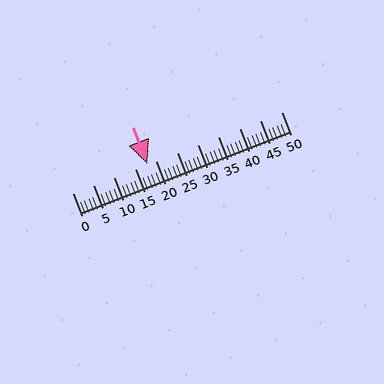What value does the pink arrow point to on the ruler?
The pink arrow points to approximately 18.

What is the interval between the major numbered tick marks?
The major tick marks are spaced 5 units apart.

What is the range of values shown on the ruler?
The ruler shows values from 0 to 50.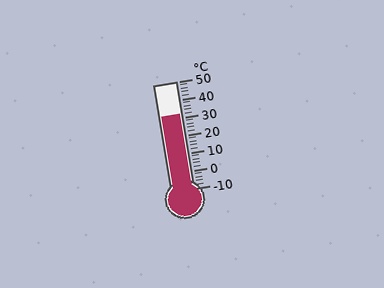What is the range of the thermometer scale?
The thermometer scale ranges from -10°C to 50°C.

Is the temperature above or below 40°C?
The temperature is below 40°C.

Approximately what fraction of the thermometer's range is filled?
The thermometer is filled to approximately 70% of its range.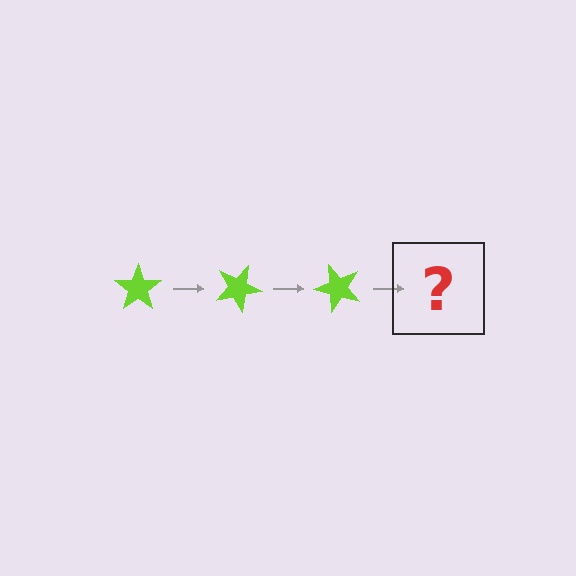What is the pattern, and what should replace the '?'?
The pattern is that the star rotates 25 degrees each step. The '?' should be a lime star rotated 75 degrees.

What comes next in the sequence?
The next element should be a lime star rotated 75 degrees.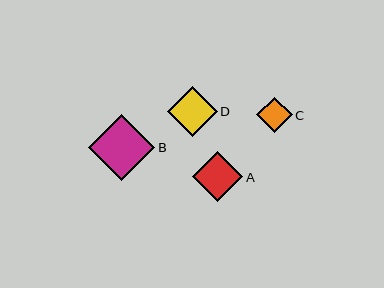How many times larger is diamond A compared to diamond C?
Diamond A is approximately 1.4 times the size of diamond C.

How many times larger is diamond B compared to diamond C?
Diamond B is approximately 1.9 times the size of diamond C.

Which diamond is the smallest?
Diamond C is the smallest with a size of approximately 36 pixels.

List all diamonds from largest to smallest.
From largest to smallest: B, A, D, C.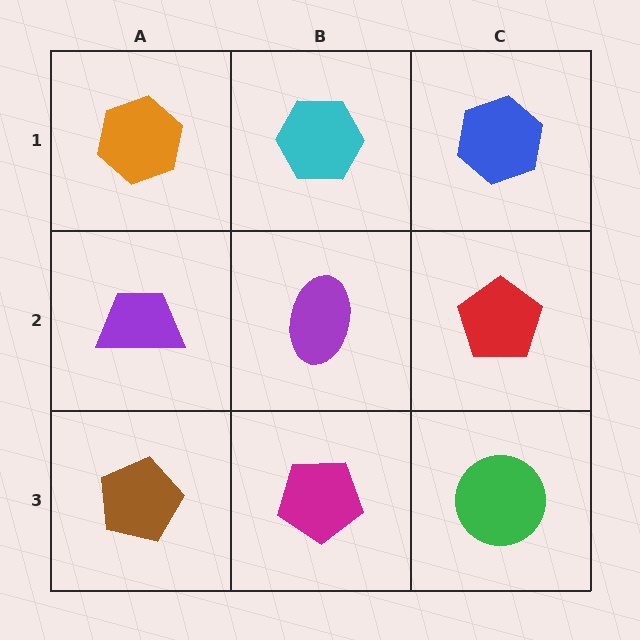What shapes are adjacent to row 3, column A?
A purple trapezoid (row 2, column A), a magenta pentagon (row 3, column B).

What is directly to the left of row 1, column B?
An orange hexagon.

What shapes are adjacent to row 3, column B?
A purple ellipse (row 2, column B), a brown pentagon (row 3, column A), a green circle (row 3, column C).